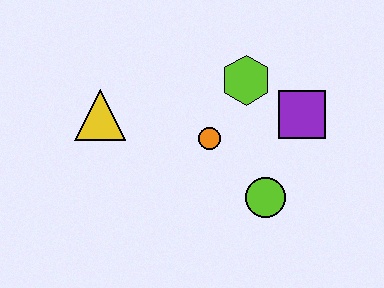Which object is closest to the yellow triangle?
The orange circle is closest to the yellow triangle.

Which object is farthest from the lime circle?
The yellow triangle is farthest from the lime circle.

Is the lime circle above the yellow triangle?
No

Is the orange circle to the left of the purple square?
Yes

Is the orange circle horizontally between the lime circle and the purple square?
No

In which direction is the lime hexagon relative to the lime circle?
The lime hexagon is above the lime circle.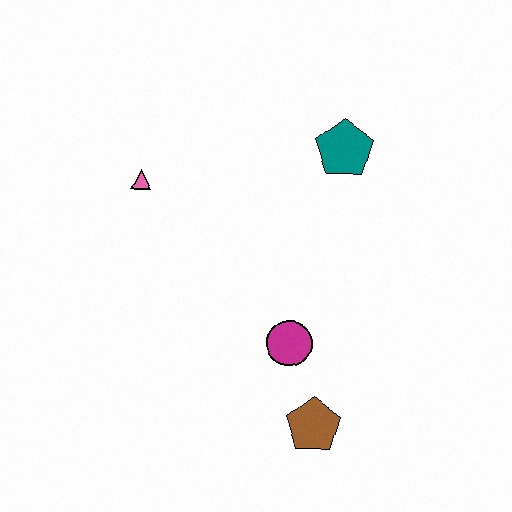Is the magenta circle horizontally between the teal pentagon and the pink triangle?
Yes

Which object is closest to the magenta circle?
The brown pentagon is closest to the magenta circle.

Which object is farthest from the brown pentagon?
The pink triangle is farthest from the brown pentagon.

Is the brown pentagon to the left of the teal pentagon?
Yes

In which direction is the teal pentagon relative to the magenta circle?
The teal pentagon is above the magenta circle.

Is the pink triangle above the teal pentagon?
No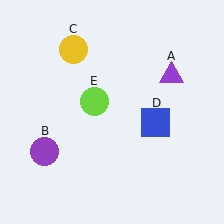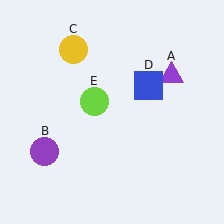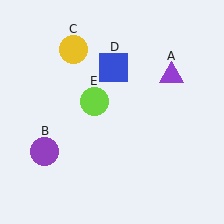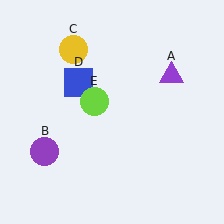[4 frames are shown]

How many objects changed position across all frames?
1 object changed position: blue square (object D).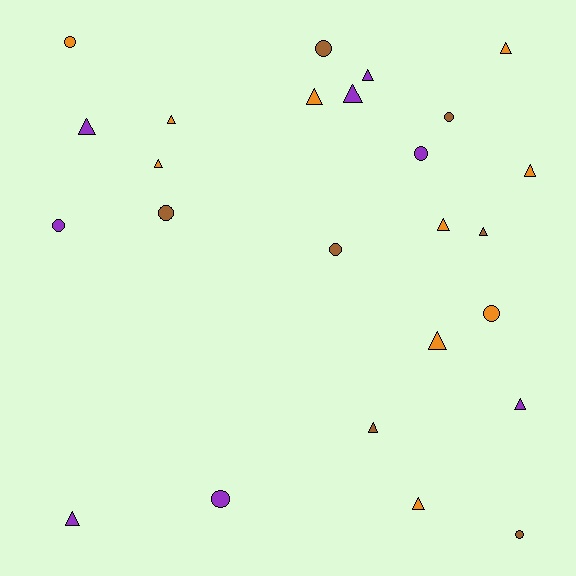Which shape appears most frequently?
Triangle, with 15 objects.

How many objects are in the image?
There are 25 objects.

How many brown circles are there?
There are 5 brown circles.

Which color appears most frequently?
Orange, with 10 objects.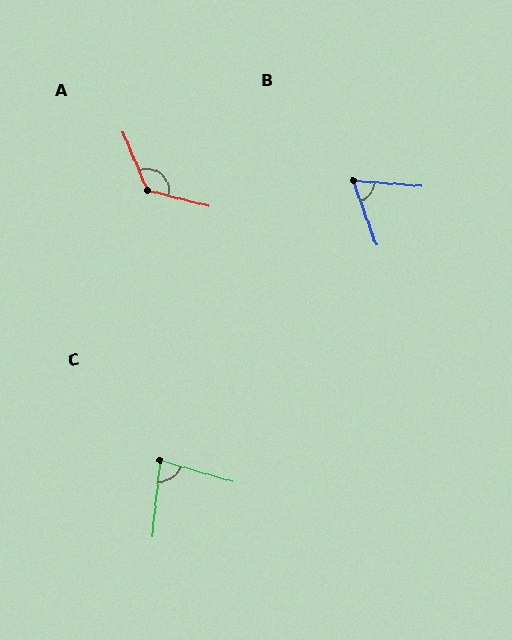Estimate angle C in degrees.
Approximately 80 degrees.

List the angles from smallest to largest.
B (66°), C (80°), A (127°).